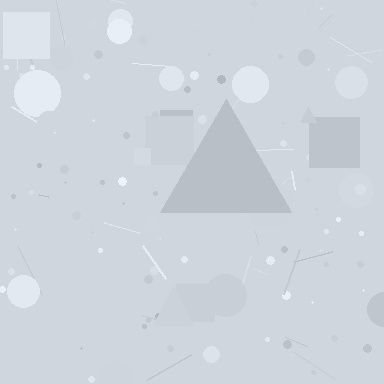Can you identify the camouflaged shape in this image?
The camouflaged shape is a triangle.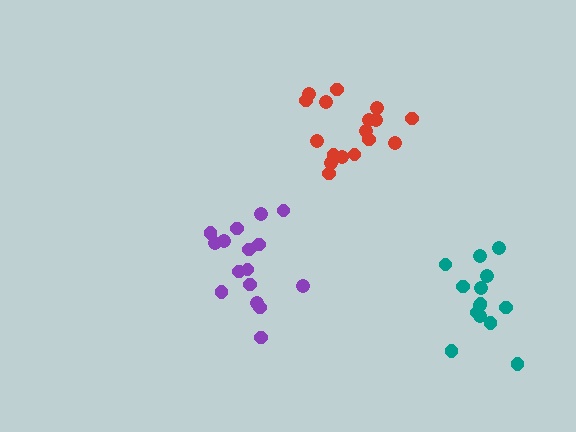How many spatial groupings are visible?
There are 3 spatial groupings.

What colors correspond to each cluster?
The clusters are colored: teal, red, purple.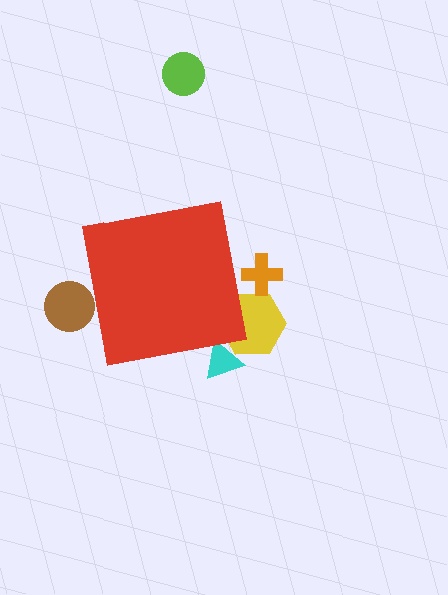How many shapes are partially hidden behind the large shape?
4 shapes are partially hidden.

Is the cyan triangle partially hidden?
Yes, the cyan triangle is partially hidden behind the red square.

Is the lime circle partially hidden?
No, the lime circle is fully visible.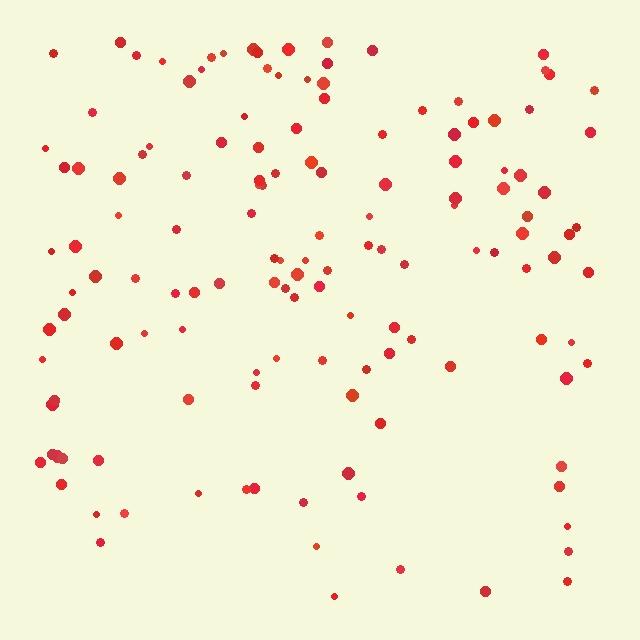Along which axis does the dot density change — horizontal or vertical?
Vertical.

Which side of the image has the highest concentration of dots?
The top.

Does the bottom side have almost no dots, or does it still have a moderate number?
Still a moderate number, just noticeably fewer than the top.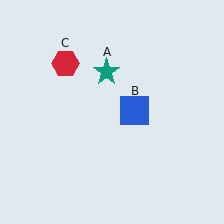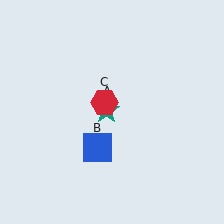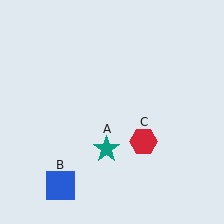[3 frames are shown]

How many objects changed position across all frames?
3 objects changed position: teal star (object A), blue square (object B), red hexagon (object C).